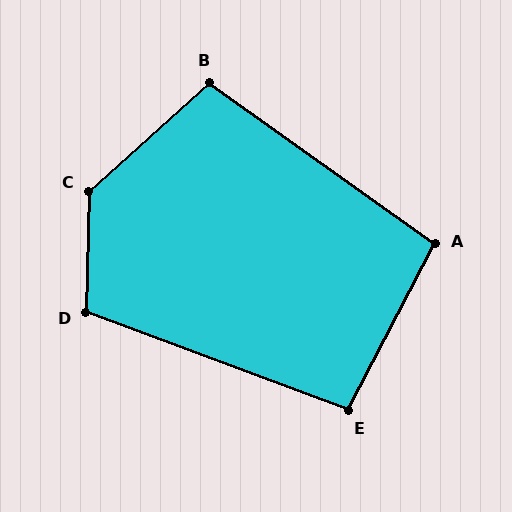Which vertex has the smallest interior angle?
E, at approximately 97 degrees.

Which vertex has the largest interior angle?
C, at approximately 133 degrees.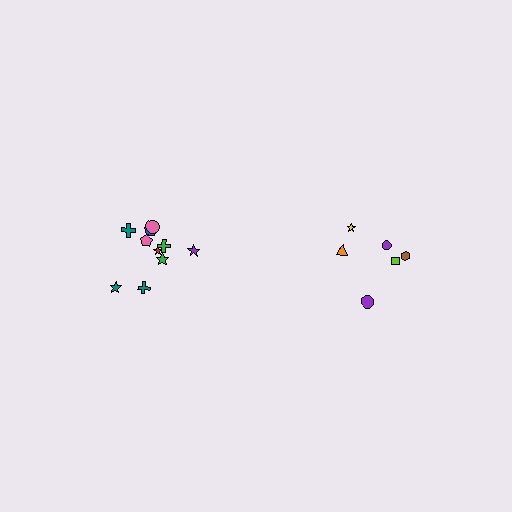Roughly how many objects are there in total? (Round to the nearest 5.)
Roughly 15 objects in total.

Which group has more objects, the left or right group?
The left group.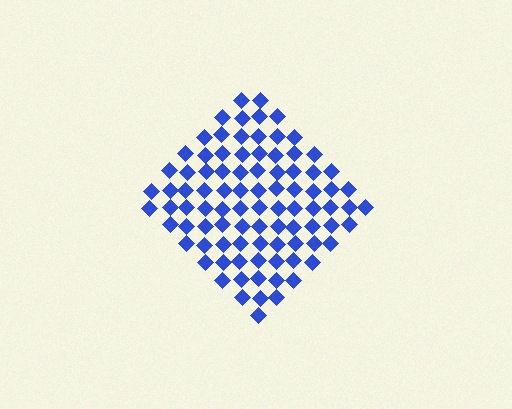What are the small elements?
The small elements are diamonds.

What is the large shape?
The large shape is a diamond.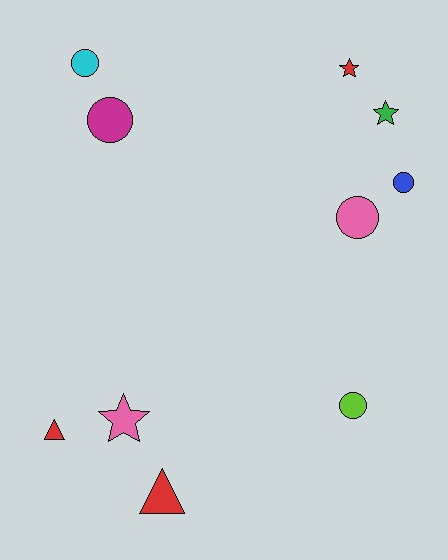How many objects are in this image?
There are 10 objects.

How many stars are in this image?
There are 3 stars.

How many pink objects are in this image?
There are 2 pink objects.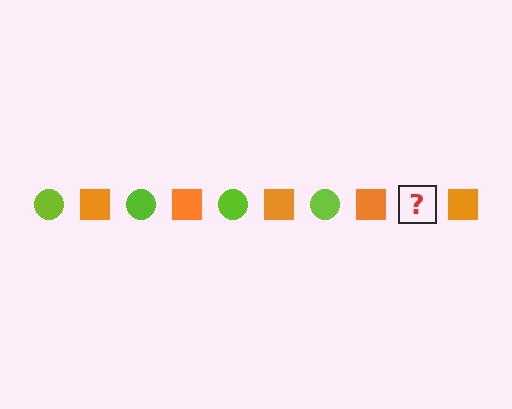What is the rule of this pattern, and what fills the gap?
The rule is that the pattern alternates between lime circle and orange square. The gap should be filled with a lime circle.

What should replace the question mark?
The question mark should be replaced with a lime circle.